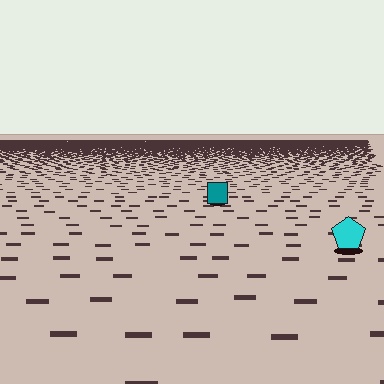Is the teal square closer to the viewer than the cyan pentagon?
No. The cyan pentagon is closer — you can tell from the texture gradient: the ground texture is coarser near it.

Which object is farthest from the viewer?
The teal square is farthest from the viewer. It appears smaller and the ground texture around it is denser.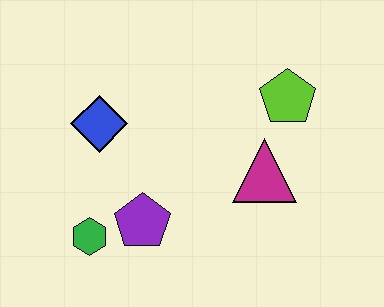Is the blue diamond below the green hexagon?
No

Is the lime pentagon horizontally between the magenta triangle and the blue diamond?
No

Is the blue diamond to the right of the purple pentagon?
No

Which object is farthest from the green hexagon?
The lime pentagon is farthest from the green hexagon.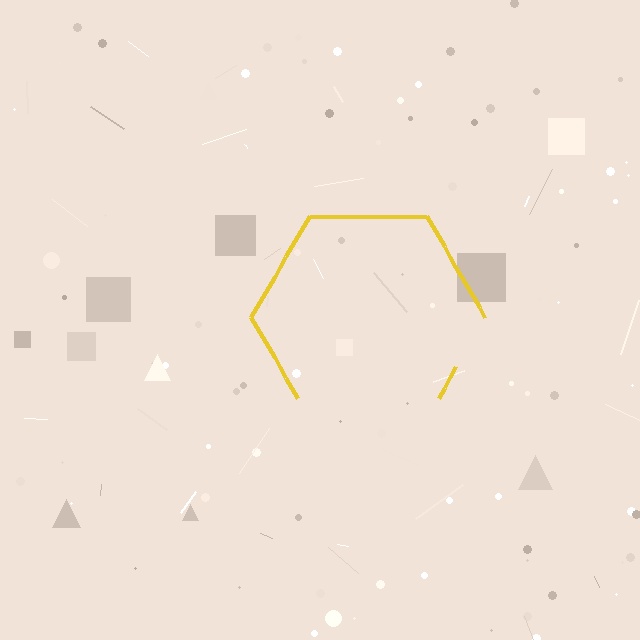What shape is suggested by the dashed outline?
The dashed outline suggests a hexagon.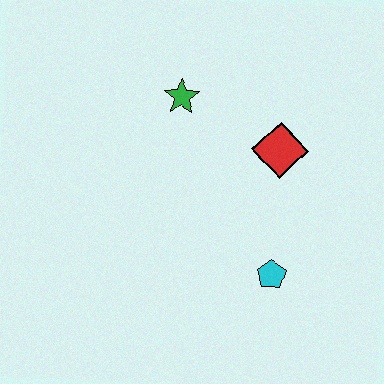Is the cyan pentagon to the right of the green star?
Yes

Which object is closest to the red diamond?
The green star is closest to the red diamond.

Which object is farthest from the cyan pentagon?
The green star is farthest from the cyan pentagon.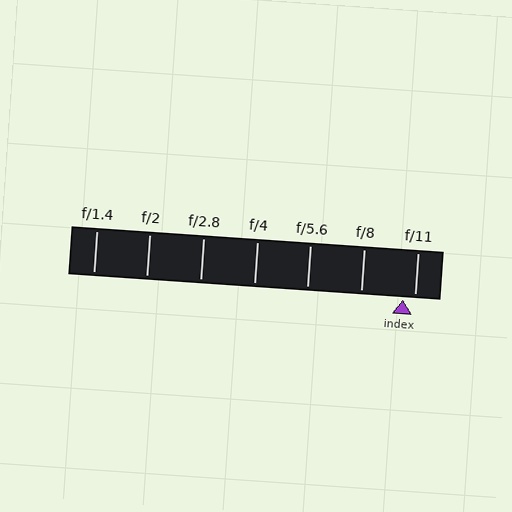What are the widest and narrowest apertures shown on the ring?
The widest aperture shown is f/1.4 and the narrowest is f/11.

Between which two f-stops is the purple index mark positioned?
The index mark is between f/8 and f/11.